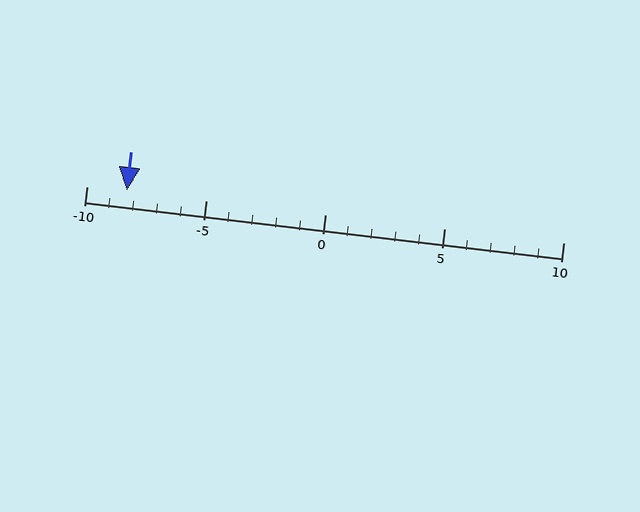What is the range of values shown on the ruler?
The ruler shows values from -10 to 10.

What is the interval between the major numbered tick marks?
The major tick marks are spaced 5 units apart.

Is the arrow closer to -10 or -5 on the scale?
The arrow is closer to -10.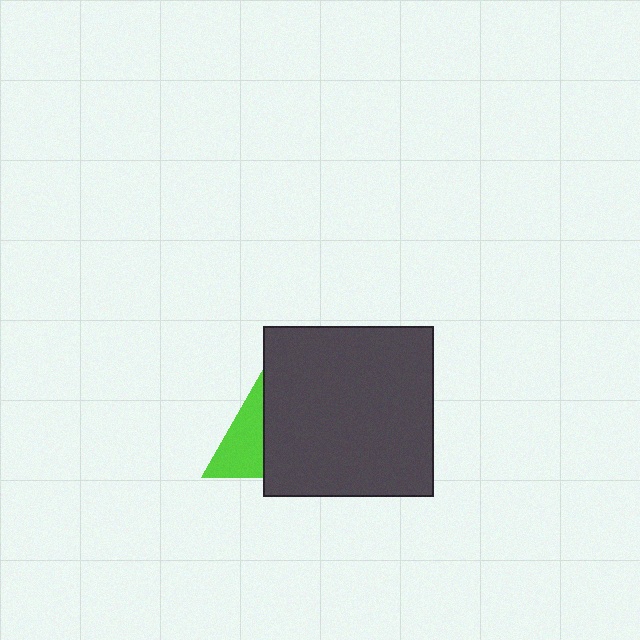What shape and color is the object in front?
The object in front is a dark gray square.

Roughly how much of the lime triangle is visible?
About half of it is visible (roughly 47%).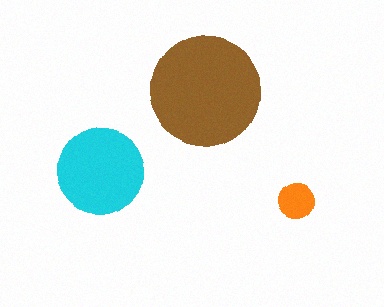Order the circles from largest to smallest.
the brown one, the cyan one, the orange one.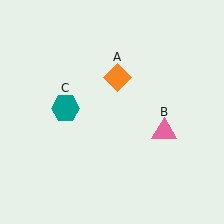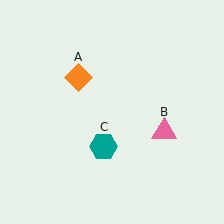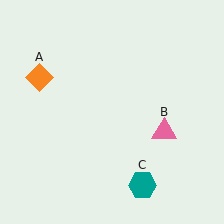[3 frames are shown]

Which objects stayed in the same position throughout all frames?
Pink triangle (object B) remained stationary.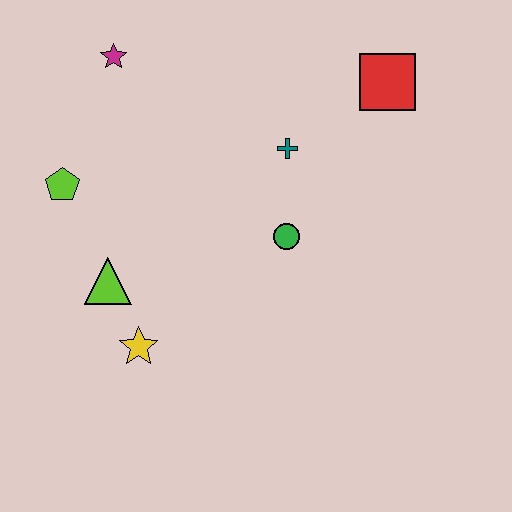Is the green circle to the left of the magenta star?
No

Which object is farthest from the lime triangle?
The red square is farthest from the lime triangle.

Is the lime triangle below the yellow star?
No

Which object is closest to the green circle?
The teal cross is closest to the green circle.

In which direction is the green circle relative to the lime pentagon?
The green circle is to the right of the lime pentagon.